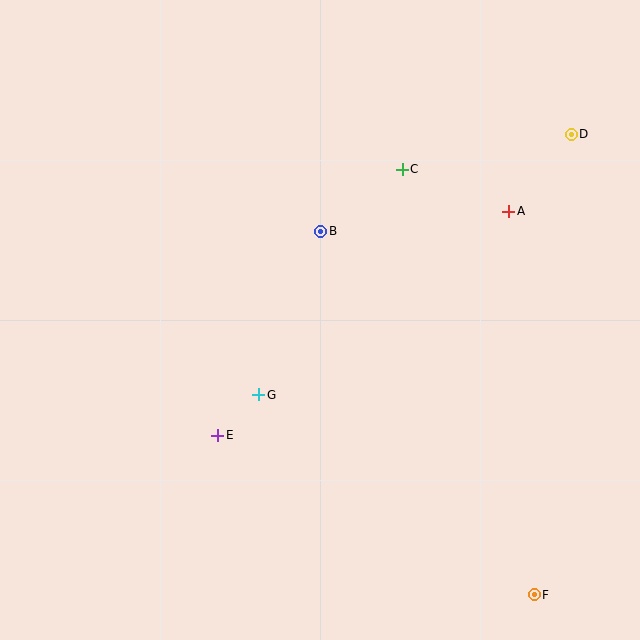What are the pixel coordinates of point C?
Point C is at (402, 169).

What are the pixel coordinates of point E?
Point E is at (218, 435).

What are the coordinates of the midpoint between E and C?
The midpoint between E and C is at (310, 302).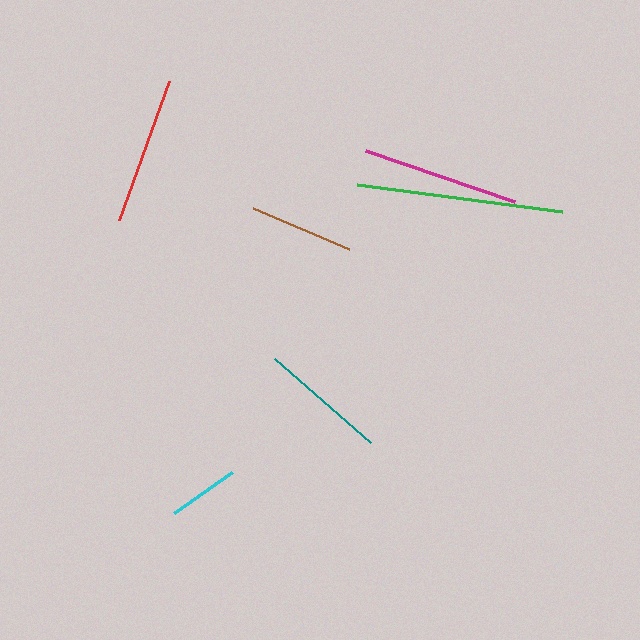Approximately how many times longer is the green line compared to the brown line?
The green line is approximately 2.0 times the length of the brown line.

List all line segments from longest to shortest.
From longest to shortest: green, magenta, red, teal, brown, cyan.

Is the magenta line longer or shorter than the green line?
The green line is longer than the magenta line.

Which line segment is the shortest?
The cyan line is the shortest at approximately 71 pixels.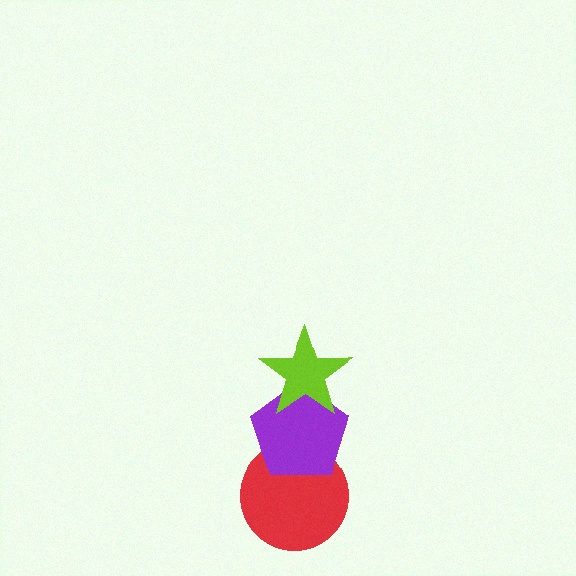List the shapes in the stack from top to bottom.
From top to bottom: the lime star, the purple pentagon, the red circle.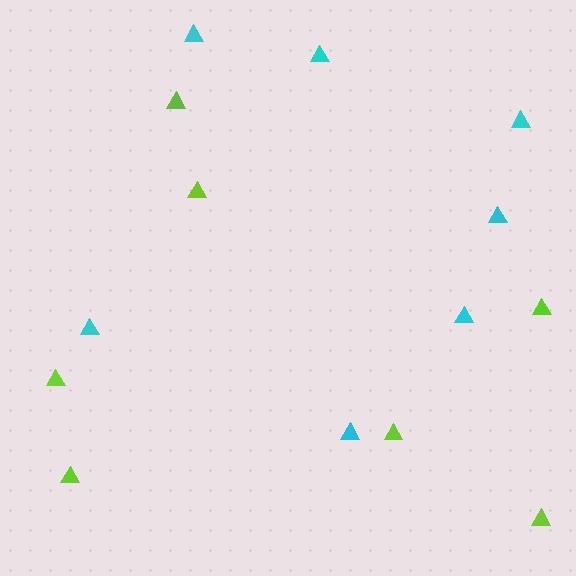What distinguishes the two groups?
There are 2 groups: one group of cyan triangles (7) and one group of lime triangles (7).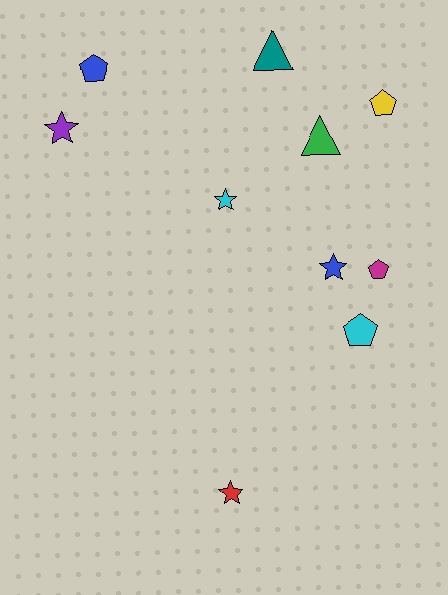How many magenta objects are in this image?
There is 1 magenta object.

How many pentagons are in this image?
There are 4 pentagons.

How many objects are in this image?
There are 10 objects.